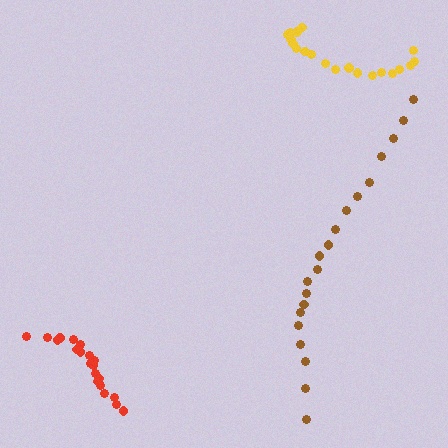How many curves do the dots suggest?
There are 3 distinct paths.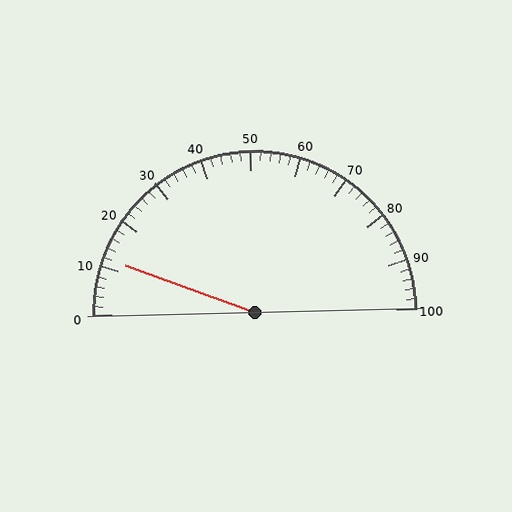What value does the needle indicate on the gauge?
The needle indicates approximately 12.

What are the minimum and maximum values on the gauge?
The gauge ranges from 0 to 100.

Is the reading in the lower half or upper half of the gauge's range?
The reading is in the lower half of the range (0 to 100).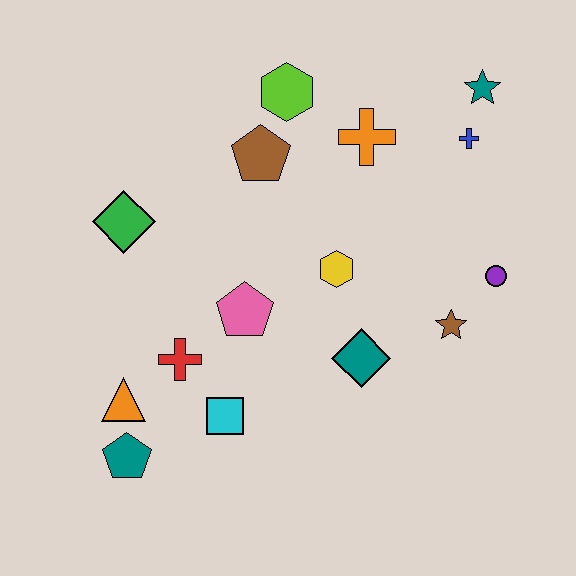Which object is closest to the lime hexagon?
The brown pentagon is closest to the lime hexagon.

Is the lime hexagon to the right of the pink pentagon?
Yes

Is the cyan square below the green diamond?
Yes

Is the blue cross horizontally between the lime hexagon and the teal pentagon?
No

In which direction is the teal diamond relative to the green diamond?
The teal diamond is to the right of the green diamond.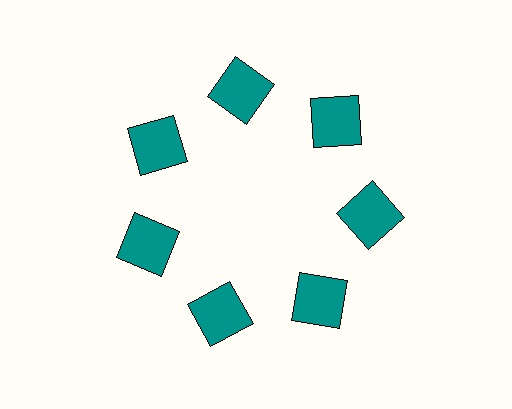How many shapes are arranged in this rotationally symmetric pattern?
There are 7 shapes, arranged in 7 groups of 1.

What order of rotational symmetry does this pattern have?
This pattern has 7-fold rotational symmetry.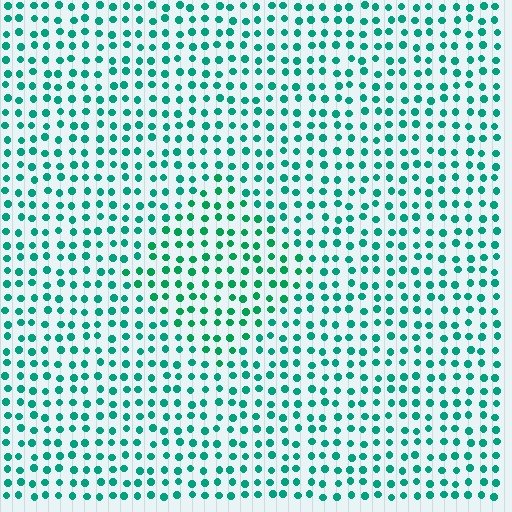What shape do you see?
I see a diamond.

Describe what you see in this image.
The image is filled with small teal elements in a uniform arrangement. A diamond-shaped region is visible where the elements are tinted to a slightly different hue, forming a subtle color boundary.